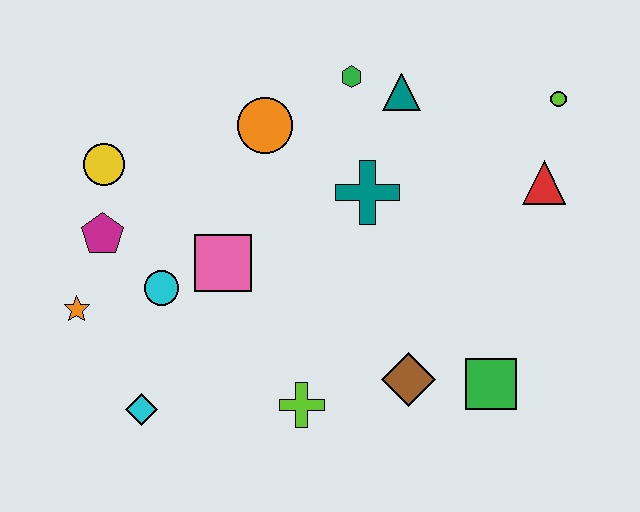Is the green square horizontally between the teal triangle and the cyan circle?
No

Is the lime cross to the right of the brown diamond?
No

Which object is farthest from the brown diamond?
The yellow circle is farthest from the brown diamond.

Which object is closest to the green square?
The brown diamond is closest to the green square.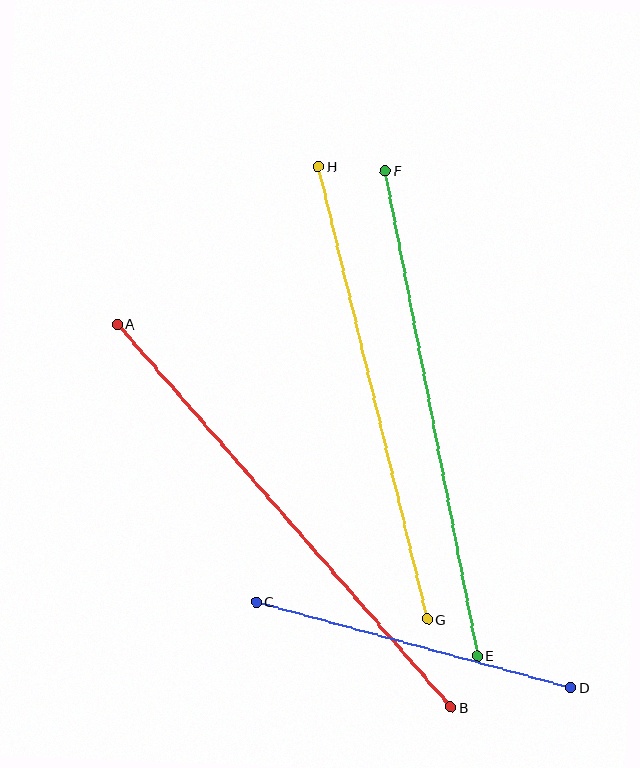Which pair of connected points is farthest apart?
Points A and B are farthest apart.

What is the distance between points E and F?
The distance is approximately 494 pixels.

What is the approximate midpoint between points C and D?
The midpoint is at approximately (414, 644) pixels.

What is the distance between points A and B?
The distance is approximately 508 pixels.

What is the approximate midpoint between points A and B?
The midpoint is at approximately (284, 515) pixels.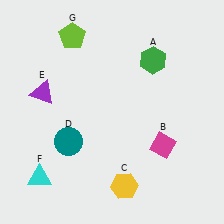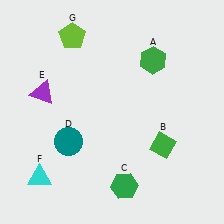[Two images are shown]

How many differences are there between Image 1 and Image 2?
There are 2 differences between the two images.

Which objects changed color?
B changed from magenta to green. C changed from yellow to green.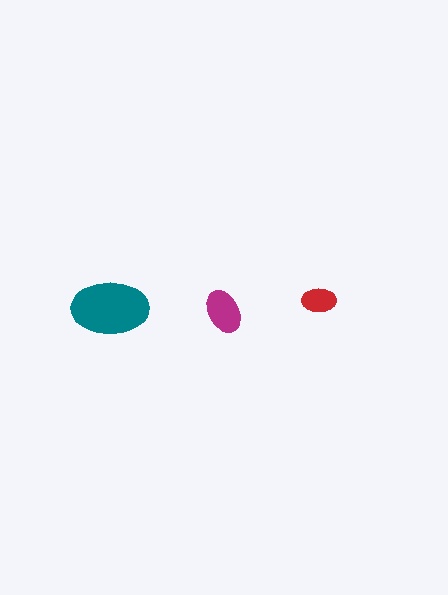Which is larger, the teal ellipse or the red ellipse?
The teal one.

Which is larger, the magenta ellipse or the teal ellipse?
The teal one.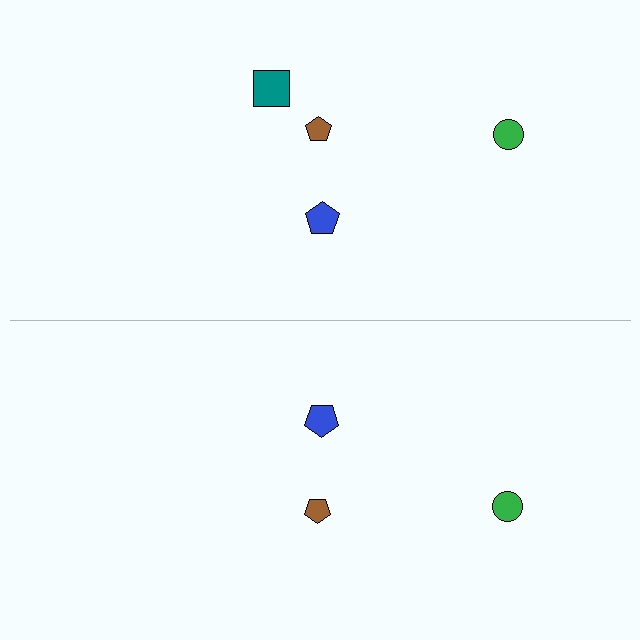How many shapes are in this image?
There are 7 shapes in this image.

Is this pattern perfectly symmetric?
No, the pattern is not perfectly symmetric. A teal square is missing from the bottom side.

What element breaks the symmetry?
A teal square is missing from the bottom side.